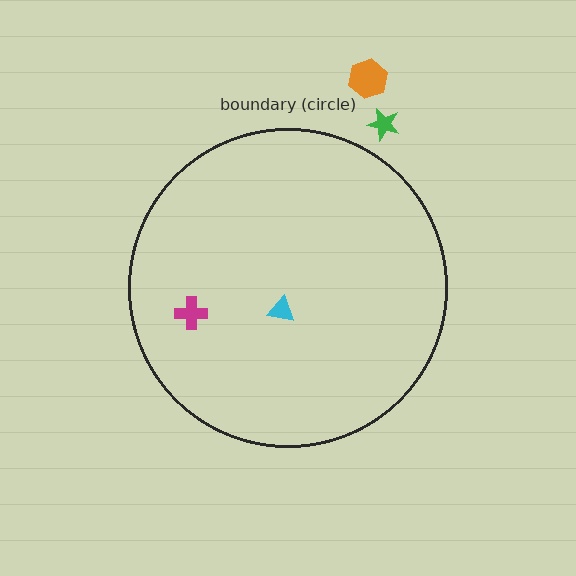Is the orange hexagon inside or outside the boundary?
Outside.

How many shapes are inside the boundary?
2 inside, 2 outside.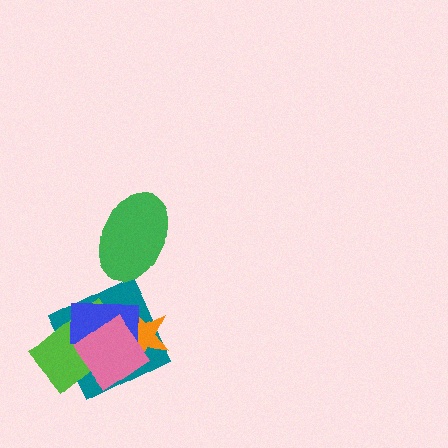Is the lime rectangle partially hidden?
Yes, it is partially covered by another shape.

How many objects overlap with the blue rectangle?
4 objects overlap with the blue rectangle.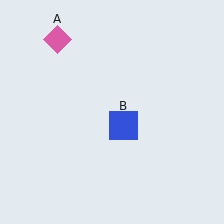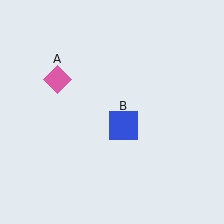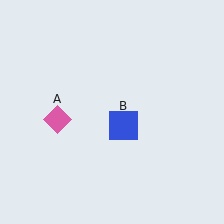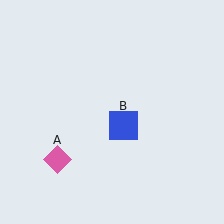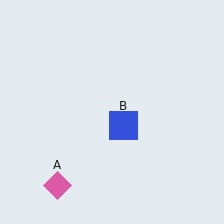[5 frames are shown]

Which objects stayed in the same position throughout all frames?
Blue square (object B) remained stationary.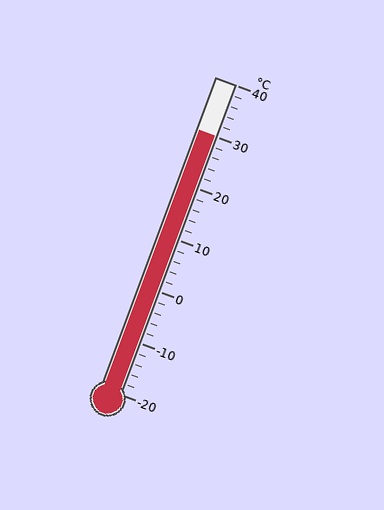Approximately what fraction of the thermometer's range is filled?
The thermometer is filled to approximately 85% of its range.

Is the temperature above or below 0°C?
The temperature is above 0°C.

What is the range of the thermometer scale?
The thermometer scale ranges from -20°C to 40°C.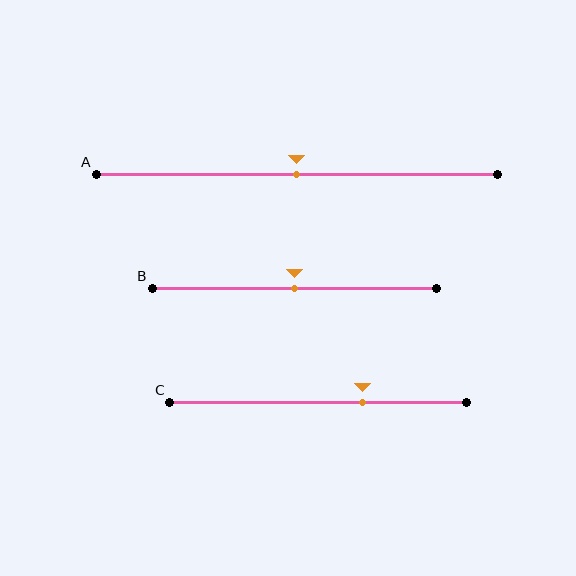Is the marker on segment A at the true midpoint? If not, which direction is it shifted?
Yes, the marker on segment A is at the true midpoint.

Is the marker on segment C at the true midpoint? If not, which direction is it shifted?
No, the marker on segment C is shifted to the right by about 15% of the segment length.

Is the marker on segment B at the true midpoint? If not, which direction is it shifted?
Yes, the marker on segment B is at the true midpoint.